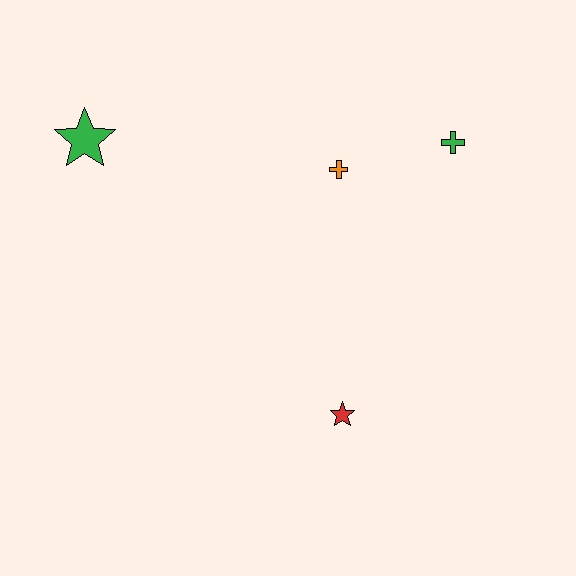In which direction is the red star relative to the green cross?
The red star is below the green cross.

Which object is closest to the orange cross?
The green cross is closest to the orange cross.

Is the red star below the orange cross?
Yes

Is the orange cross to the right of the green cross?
No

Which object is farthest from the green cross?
The green star is farthest from the green cross.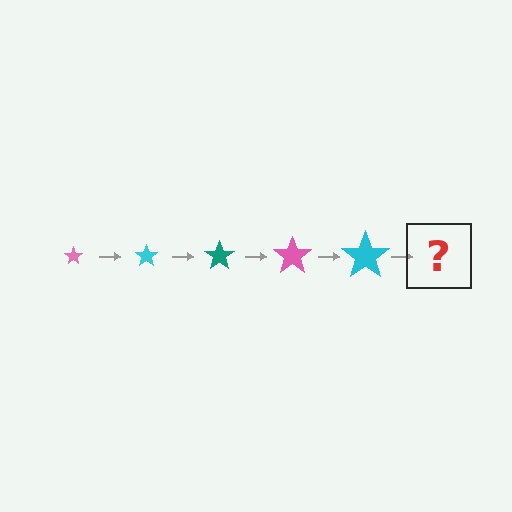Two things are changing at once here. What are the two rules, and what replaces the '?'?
The two rules are that the star grows larger each step and the color cycles through pink, cyan, and teal. The '?' should be a teal star, larger than the previous one.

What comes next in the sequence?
The next element should be a teal star, larger than the previous one.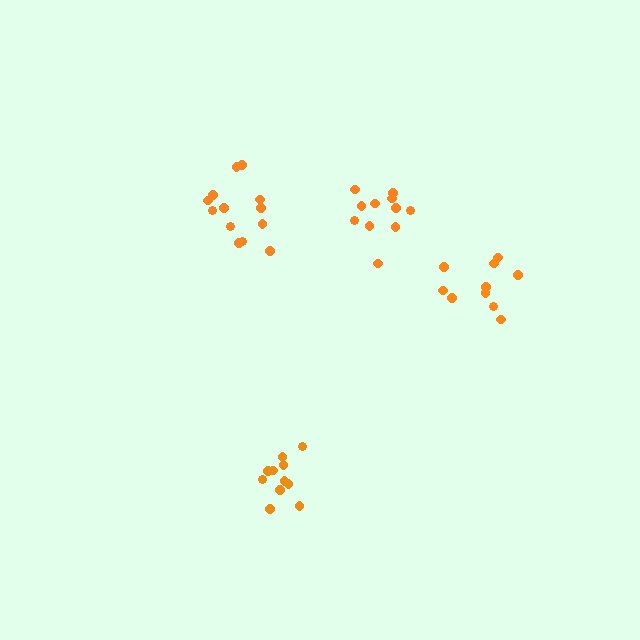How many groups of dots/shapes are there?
There are 4 groups.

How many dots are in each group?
Group 1: 13 dots, Group 2: 11 dots, Group 3: 10 dots, Group 4: 11 dots (45 total).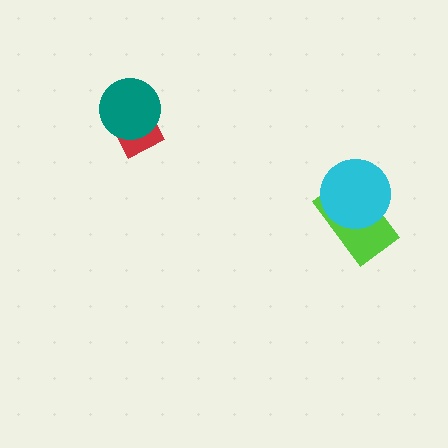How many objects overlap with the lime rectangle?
1 object overlaps with the lime rectangle.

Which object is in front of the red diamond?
The teal circle is in front of the red diamond.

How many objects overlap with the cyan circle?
1 object overlaps with the cyan circle.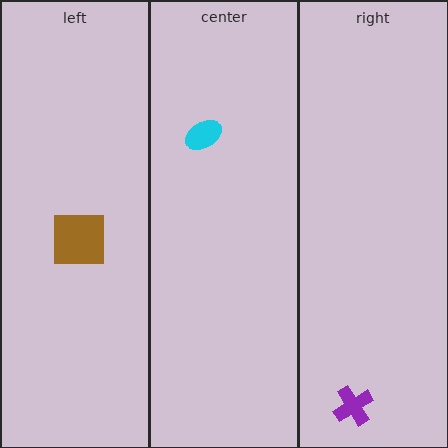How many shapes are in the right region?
1.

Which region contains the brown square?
The left region.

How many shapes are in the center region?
1.